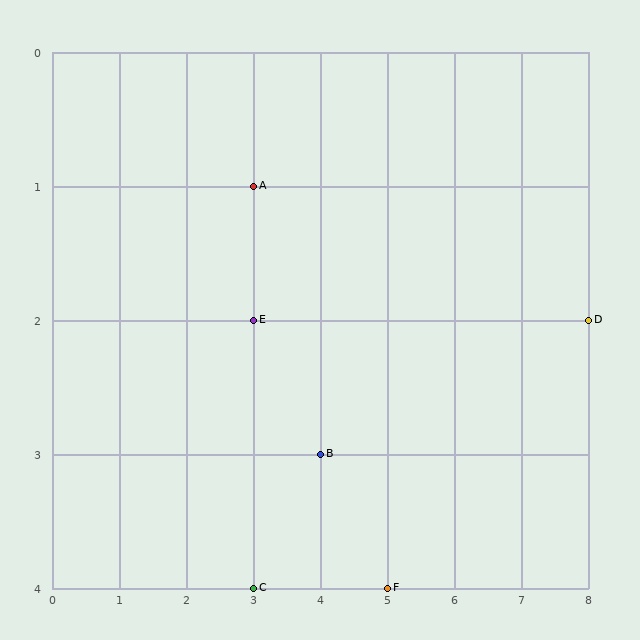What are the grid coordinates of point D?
Point D is at grid coordinates (8, 2).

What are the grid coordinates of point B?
Point B is at grid coordinates (4, 3).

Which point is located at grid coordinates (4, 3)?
Point B is at (4, 3).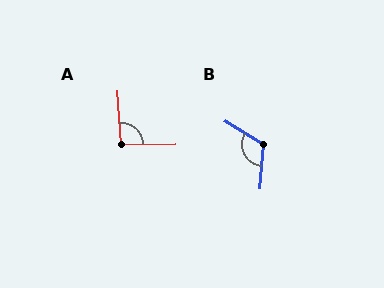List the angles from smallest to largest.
A (94°), B (117°).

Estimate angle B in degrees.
Approximately 117 degrees.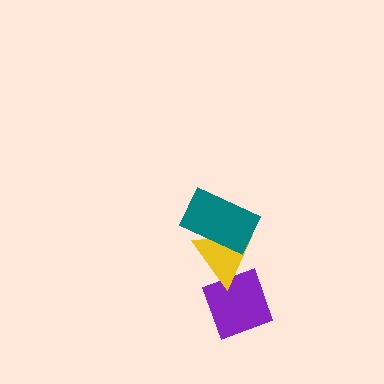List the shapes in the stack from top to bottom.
From top to bottom: the teal rectangle, the yellow triangle, the purple diamond.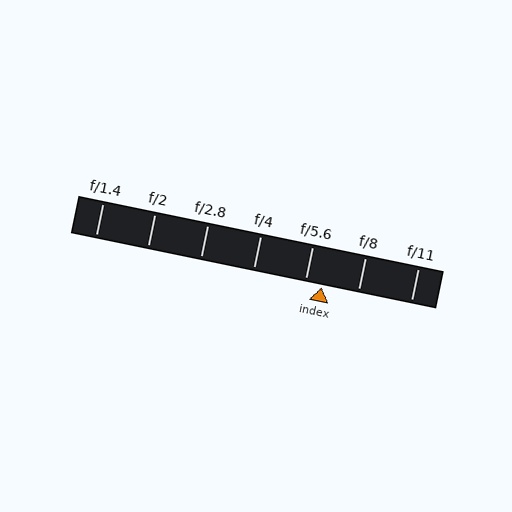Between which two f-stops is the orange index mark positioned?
The index mark is between f/5.6 and f/8.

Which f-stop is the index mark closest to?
The index mark is closest to f/5.6.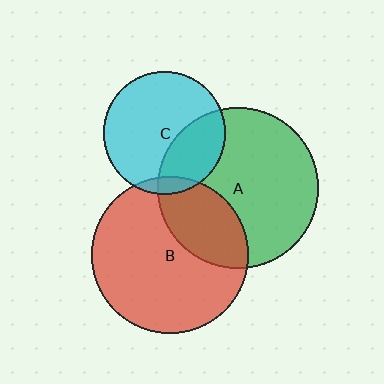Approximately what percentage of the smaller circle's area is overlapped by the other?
Approximately 30%.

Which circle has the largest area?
Circle A (green).